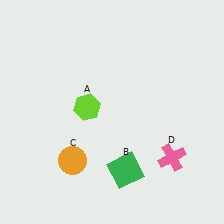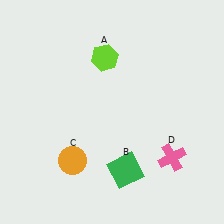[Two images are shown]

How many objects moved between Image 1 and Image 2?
1 object moved between the two images.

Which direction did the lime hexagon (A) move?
The lime hexagon (A) moved up.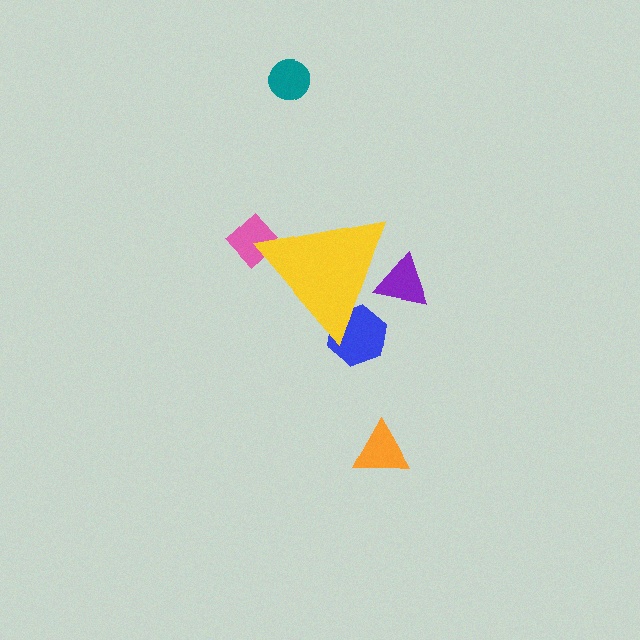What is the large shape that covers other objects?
A yellow triangle.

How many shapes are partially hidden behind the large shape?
3 shapes are partially hidden.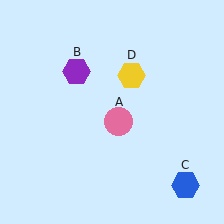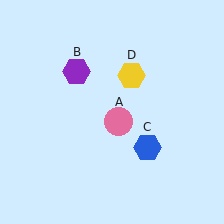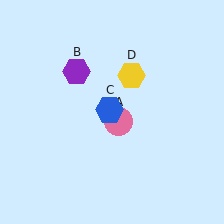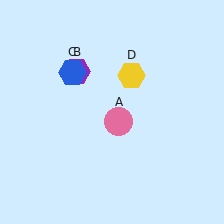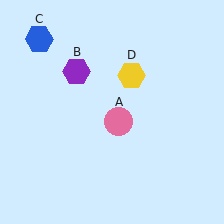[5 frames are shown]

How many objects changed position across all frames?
1 object changed position: blue hexagon (object C).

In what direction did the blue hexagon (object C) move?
The blue hexagon (object C) moved up and to the left.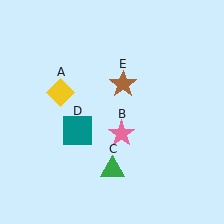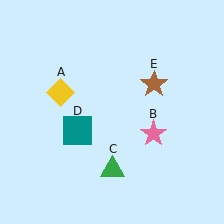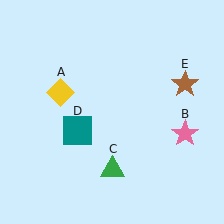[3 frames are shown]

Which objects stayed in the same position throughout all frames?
Yellow diamond (object A) and green triangle (object C) and teal square (object D) remained stationary.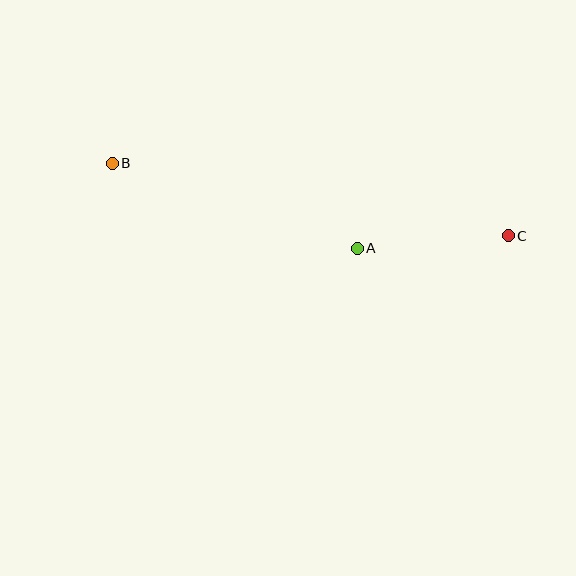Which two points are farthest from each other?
Points B and C are farthest from each other.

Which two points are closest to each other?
Points A and C are closest to each other.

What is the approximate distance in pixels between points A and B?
The distance between A and B is approximately 259 pixels.